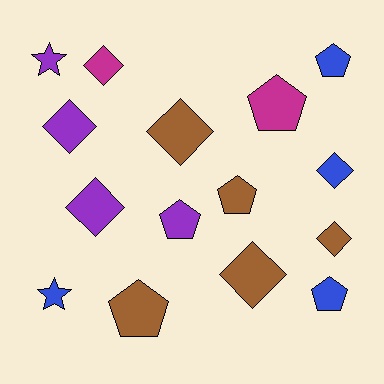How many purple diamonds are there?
There are 2 purple diamonds.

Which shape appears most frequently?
Diamond, with 7 objects.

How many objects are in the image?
There are 15 objects.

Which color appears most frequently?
Brown, with 5 objects.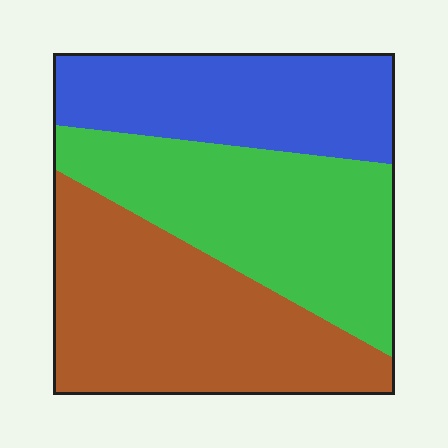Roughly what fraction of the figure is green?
Green takes up about one third (1/3) of the figure.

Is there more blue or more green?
Green.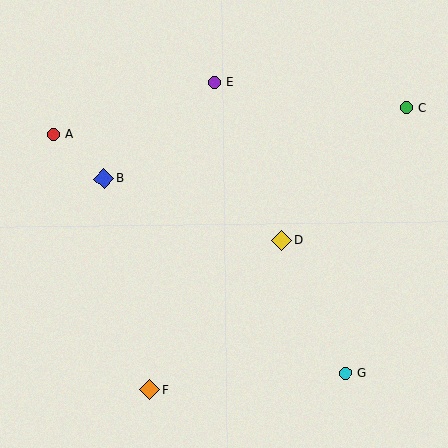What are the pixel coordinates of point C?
Point C is at (406, 107).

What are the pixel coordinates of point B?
Point B is at (104, 179).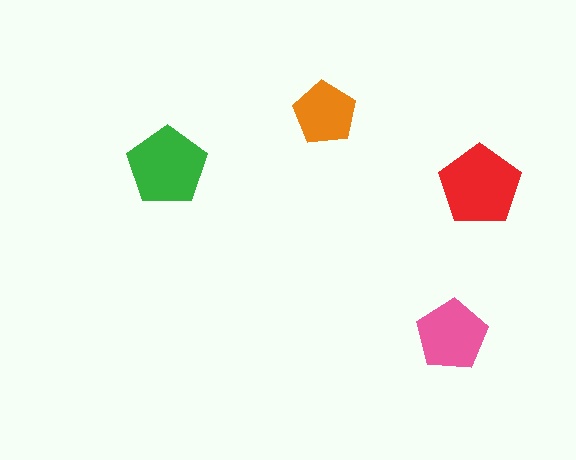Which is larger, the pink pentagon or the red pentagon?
The red one.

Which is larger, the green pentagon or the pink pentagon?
The green one.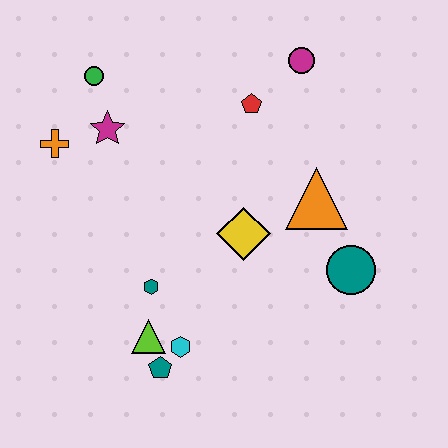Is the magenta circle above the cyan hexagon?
Yes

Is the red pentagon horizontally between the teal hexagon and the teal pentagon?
No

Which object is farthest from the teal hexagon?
The magenta circle is farthest from the teal hexagon.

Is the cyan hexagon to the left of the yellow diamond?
Yes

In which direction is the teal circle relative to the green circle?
The teal circle is to the right of the green circle.